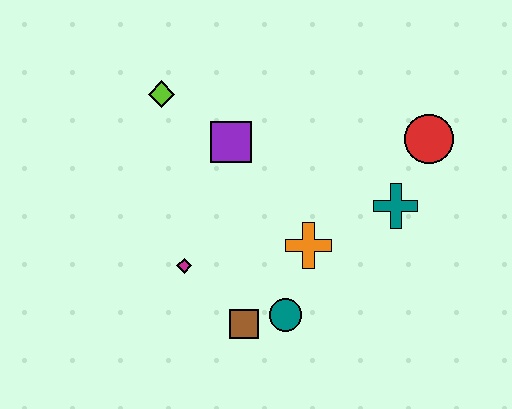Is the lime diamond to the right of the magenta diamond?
No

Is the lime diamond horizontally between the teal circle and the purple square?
No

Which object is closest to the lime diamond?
The purple square is closest to the lime diamond.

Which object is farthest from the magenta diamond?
The red circle is farthest from the magenta diamond.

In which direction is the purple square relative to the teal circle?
The purple square is above the teal circle.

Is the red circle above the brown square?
Yes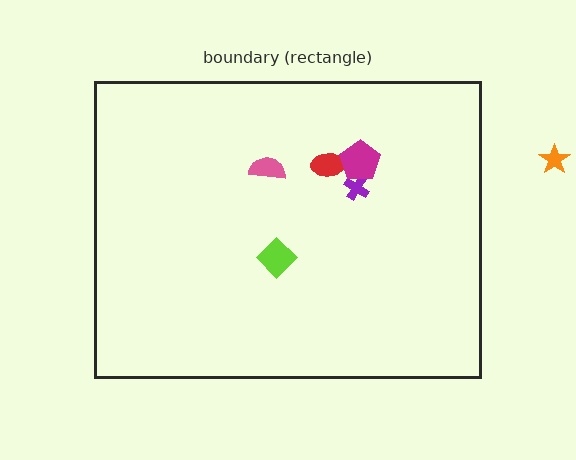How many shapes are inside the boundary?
5 inside, 1 outside.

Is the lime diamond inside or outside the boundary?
Inside.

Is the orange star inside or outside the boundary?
Outside.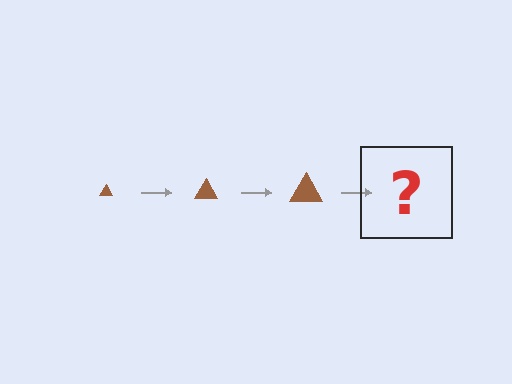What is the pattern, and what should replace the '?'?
The pattern is that the triangle gets progressively larger each step. The '?' should be a brown triangle, larger than the previous one.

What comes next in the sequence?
The next element should be a brown triangle, larger than the previous one.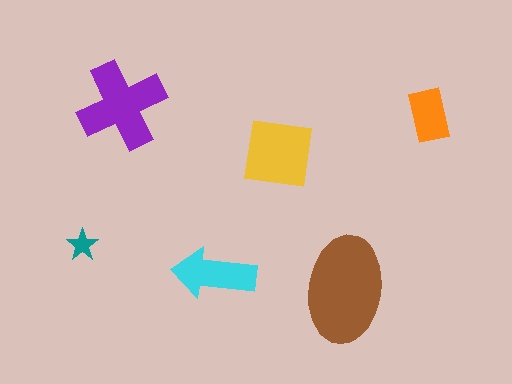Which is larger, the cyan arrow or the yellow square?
The yellow square.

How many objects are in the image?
There are 6 objects in the image.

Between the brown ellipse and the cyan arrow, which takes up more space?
The brown ellipse.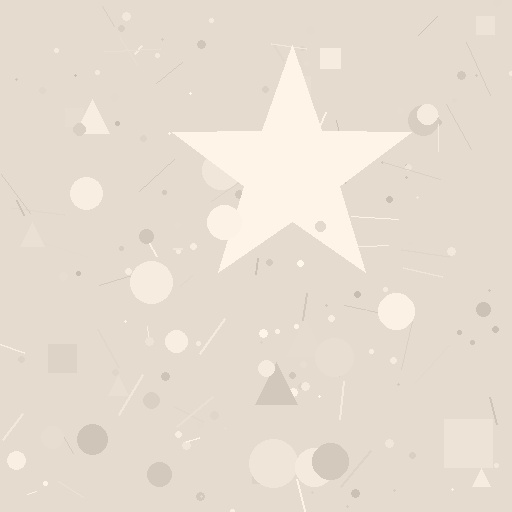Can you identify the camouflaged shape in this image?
The camouflaged shape is a star.